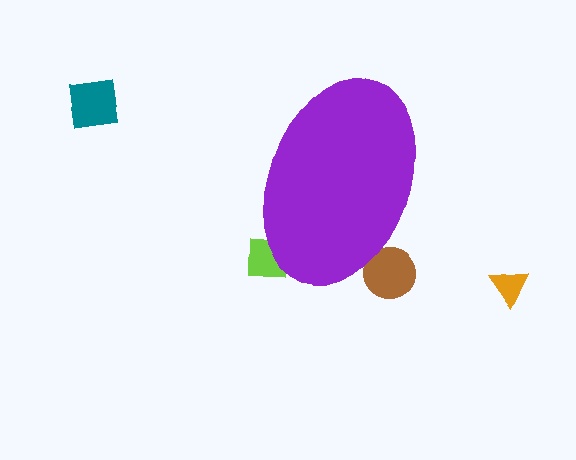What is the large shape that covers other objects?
A purple ellipse.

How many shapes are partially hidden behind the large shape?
2 shapes are partially hidden.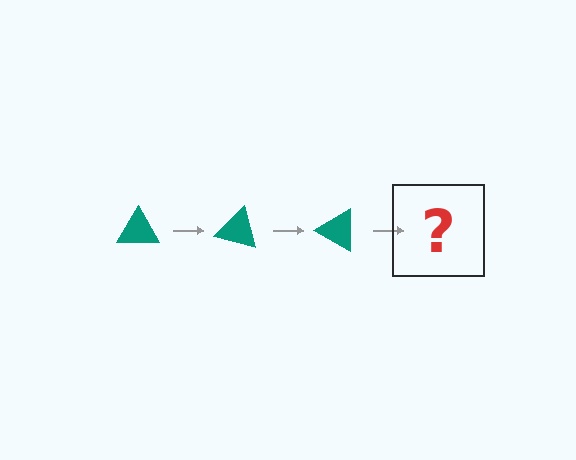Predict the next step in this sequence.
The next step is a teal triangle rotated 45 degrees.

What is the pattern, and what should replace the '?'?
The pattern is that the triangle rotates 15 degrees each step. The '?' should be a teal triangle rotated 45 degrees.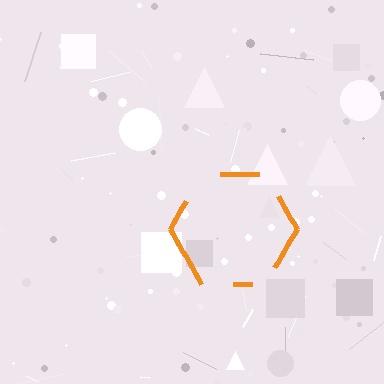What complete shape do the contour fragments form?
The contour fragments form a hexagon.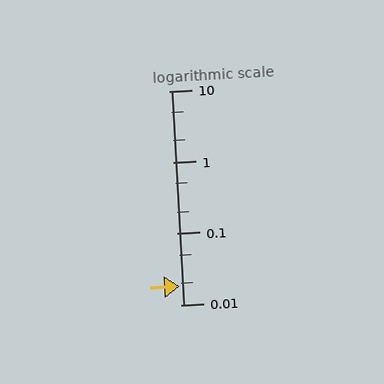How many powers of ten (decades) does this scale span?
The scale spans 3 decades, from 0.01 to 10.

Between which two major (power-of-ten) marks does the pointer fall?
The pointer is between 0.01 and 0.1.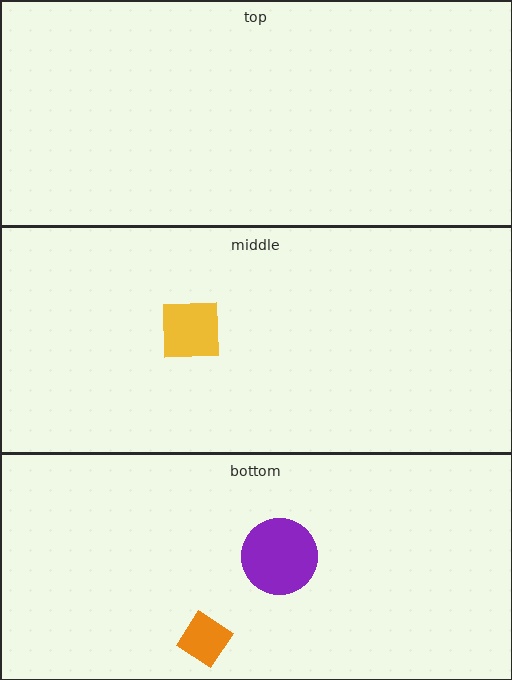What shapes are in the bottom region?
The orange diamond, the purple circle.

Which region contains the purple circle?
The bottom region.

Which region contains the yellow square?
The middle region.